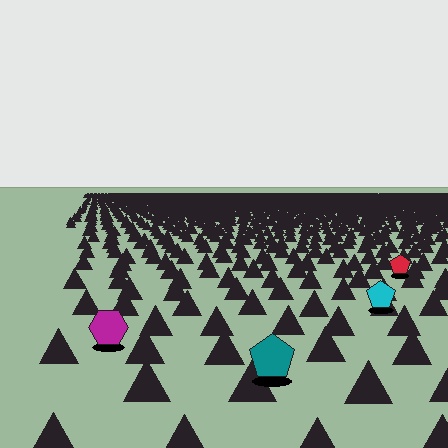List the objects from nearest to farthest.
From nearest to farthest: the teal pentagon, the magenta hexagon, the cyan pentagon, the red pentagon.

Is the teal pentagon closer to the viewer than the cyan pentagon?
Yes. The teal pentagon is closer — you can tell from the texture gradient: the ground texture is coarser near it.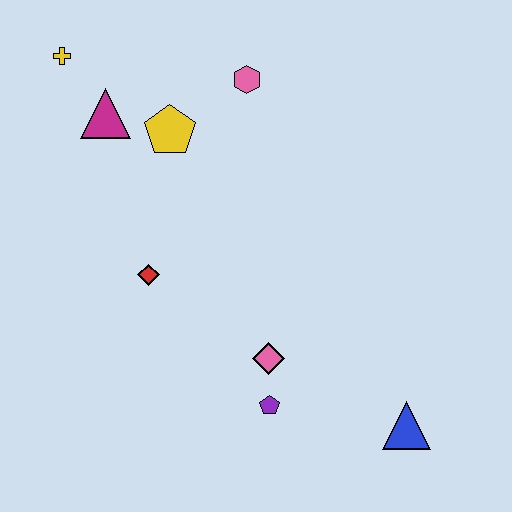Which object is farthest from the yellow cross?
The blue triangle is farthest from the yellow cross.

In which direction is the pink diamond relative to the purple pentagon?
The pink diamond is above the purple pentagon.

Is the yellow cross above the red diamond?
Yes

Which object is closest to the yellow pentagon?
The magenta triangle is closest to the yellow pentagon.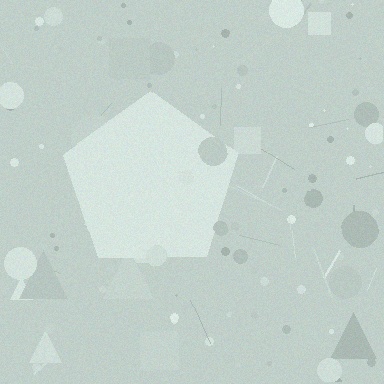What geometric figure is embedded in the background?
A pentagon is embedded in the background.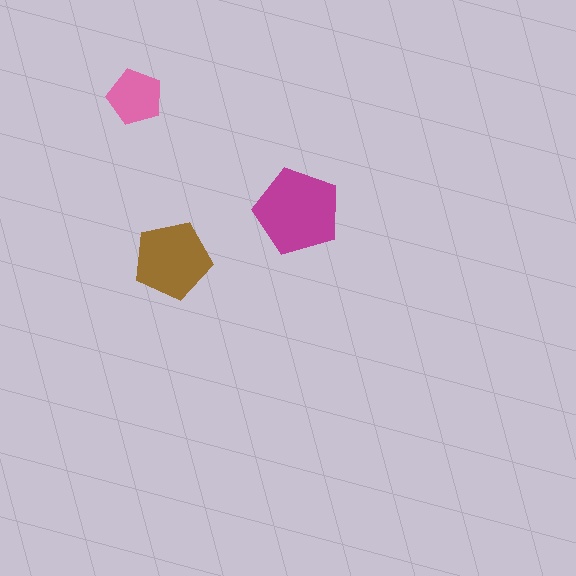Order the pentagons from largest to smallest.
the magenta one, the brown one, the pink one.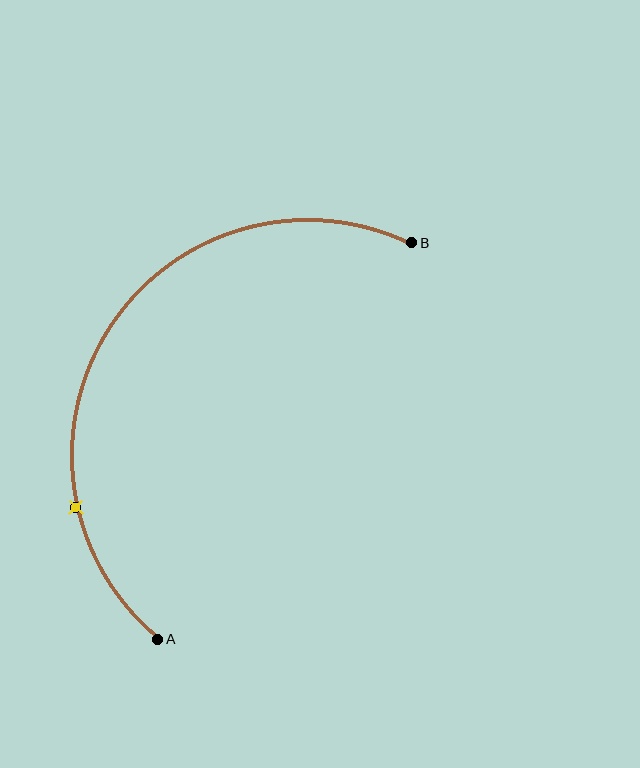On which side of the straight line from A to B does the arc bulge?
The arc bulges to the left of the straight line connecting A and B.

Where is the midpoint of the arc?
The arc midpoint is the point on the curve farthest from the straight line joining A and B. It sits to the left of that line.